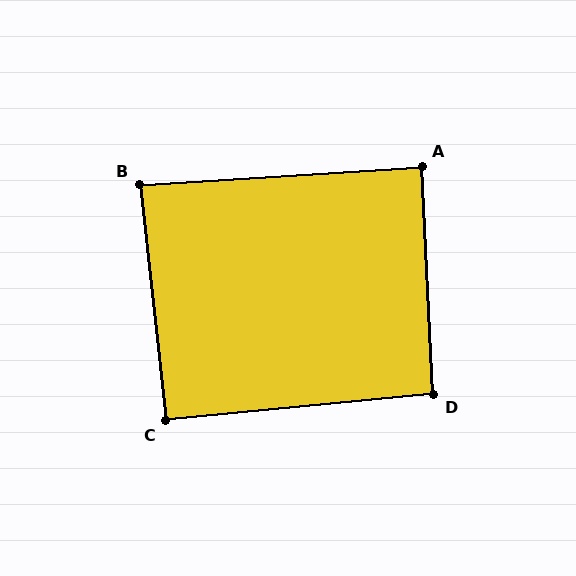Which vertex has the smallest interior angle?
B, at approximately 87 degrees.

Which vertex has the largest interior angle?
D, at approximately 93 degrees.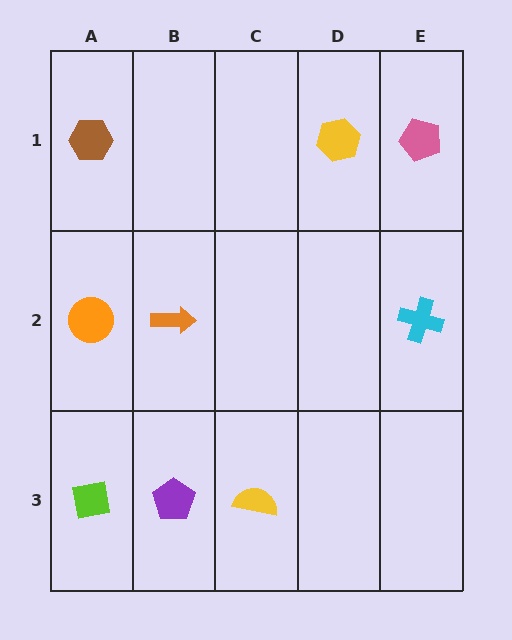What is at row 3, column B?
A purple pentagon.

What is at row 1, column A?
A brown hexagon.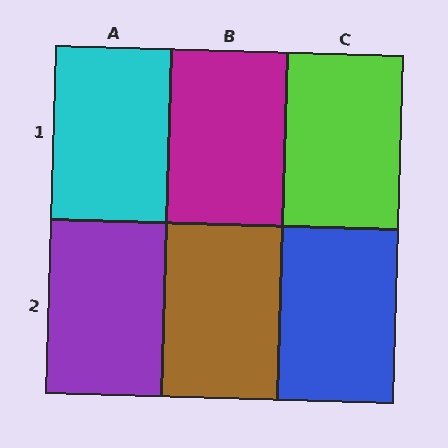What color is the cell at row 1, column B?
Magenta.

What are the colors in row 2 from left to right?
Purple, brown, blue.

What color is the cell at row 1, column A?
Cyan.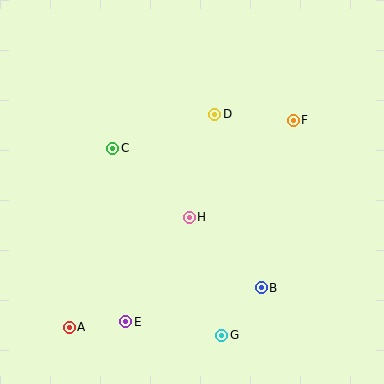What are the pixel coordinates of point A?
Point A is at (69, 327).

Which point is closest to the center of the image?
Point H at (189, 217) is closest to the center.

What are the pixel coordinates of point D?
Point D is at (215, 114).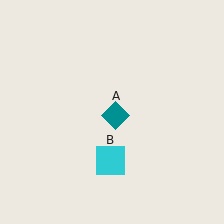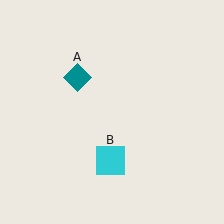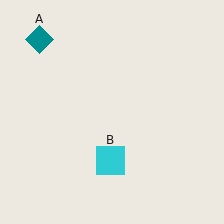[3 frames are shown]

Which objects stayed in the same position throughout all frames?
Cyan square (object B) remained stationary.